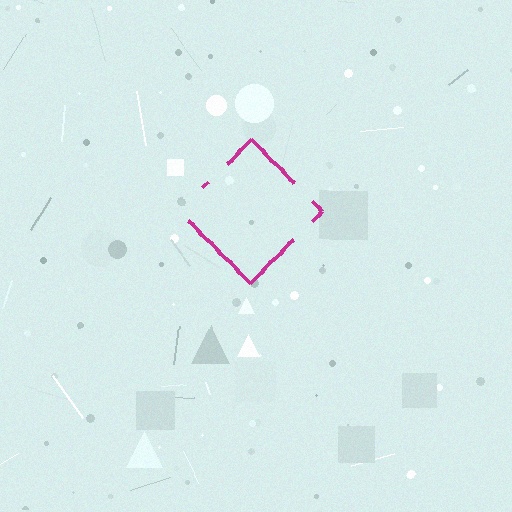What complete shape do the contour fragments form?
The contour fragments form a diamond.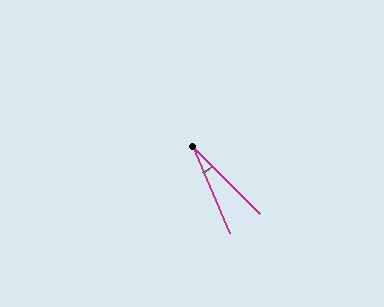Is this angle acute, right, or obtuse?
It is acute.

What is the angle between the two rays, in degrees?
Approximately 22 degrees.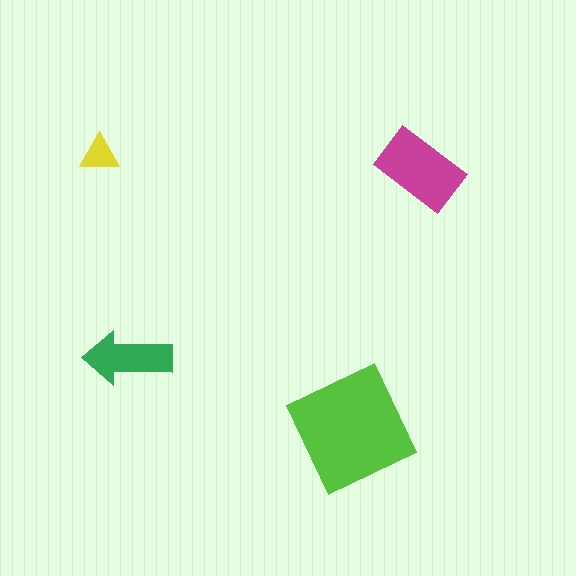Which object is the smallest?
The yellow triangle.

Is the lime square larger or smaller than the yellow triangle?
Larger.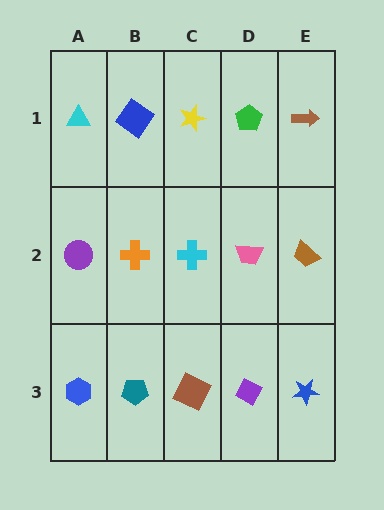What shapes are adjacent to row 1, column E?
A brown trapezoid (row 2, column E), a green pentagon (row 1, column D).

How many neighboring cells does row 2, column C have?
4.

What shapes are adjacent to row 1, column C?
A cyan cross (row 2, column C), a blue diamond (row 1, column B), a green pentagon (row 1, column D).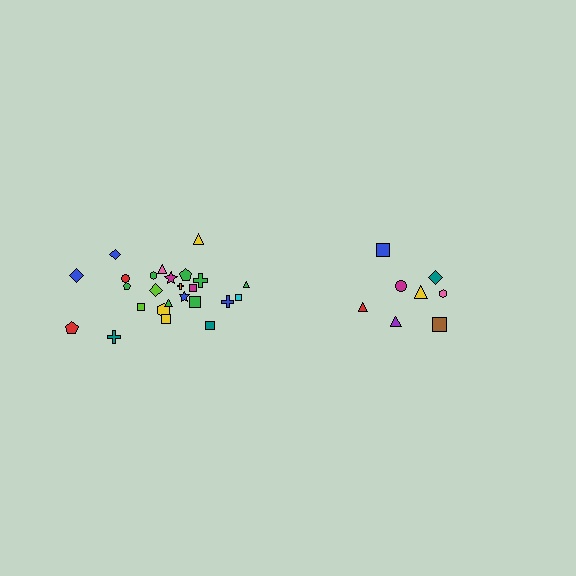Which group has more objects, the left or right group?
The left group.